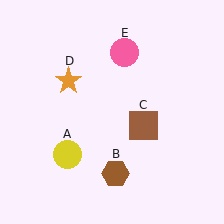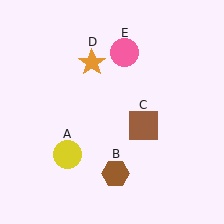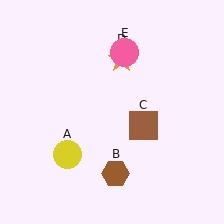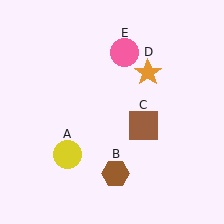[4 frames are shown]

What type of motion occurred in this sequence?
The orange star (object D) rotated clockwise around the center of the scene.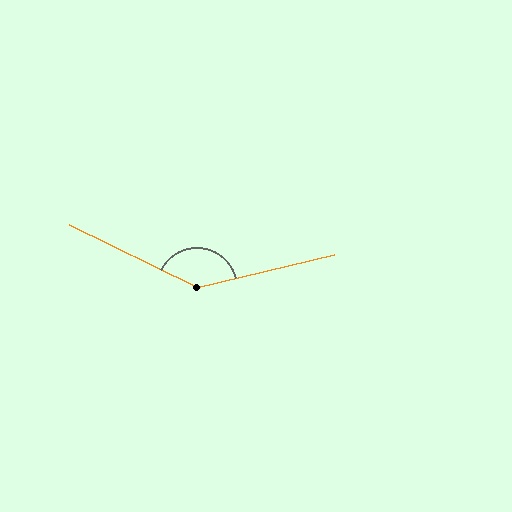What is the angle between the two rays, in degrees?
Approximately 140 degrees.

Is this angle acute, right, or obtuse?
It is obtuse.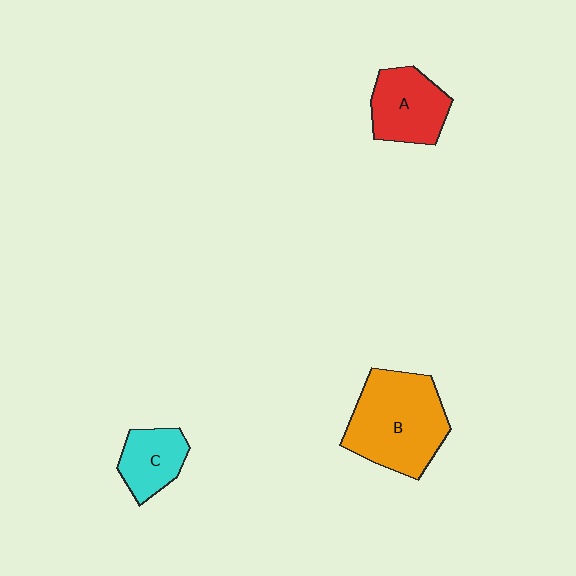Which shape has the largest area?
Shape B (orange).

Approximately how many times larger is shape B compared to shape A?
Approximately 1.6 times.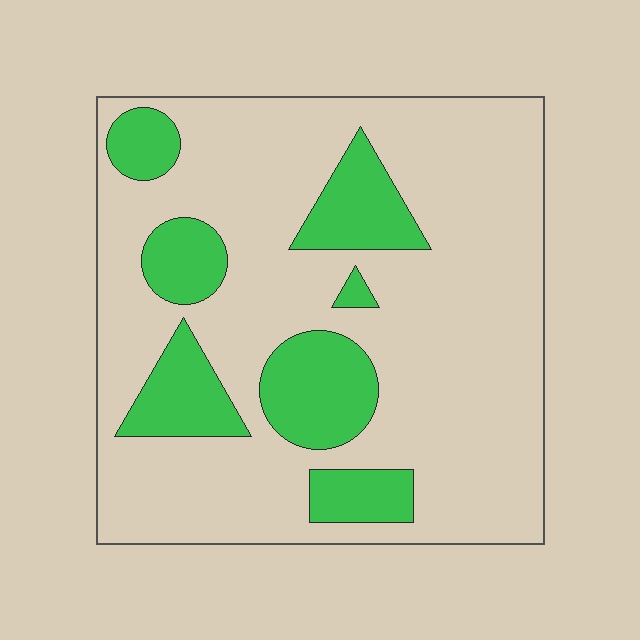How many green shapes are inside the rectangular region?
7.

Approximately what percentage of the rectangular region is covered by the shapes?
Approximately 25%.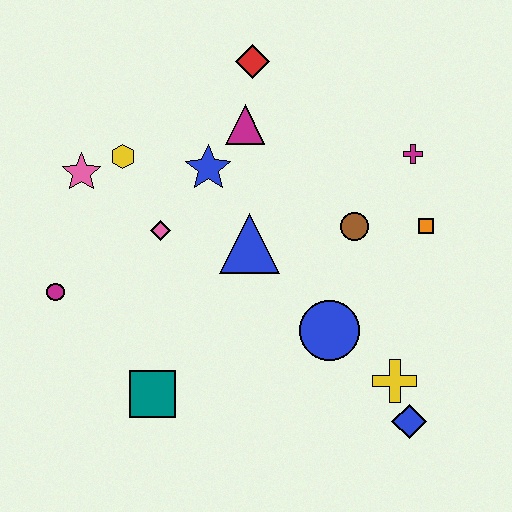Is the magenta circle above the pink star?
No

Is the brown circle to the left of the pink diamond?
No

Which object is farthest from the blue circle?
The pink star is farthest from the blue circle.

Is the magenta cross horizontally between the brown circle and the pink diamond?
No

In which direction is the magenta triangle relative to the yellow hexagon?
The magenta triangle is to the right of the yellow hexagon.